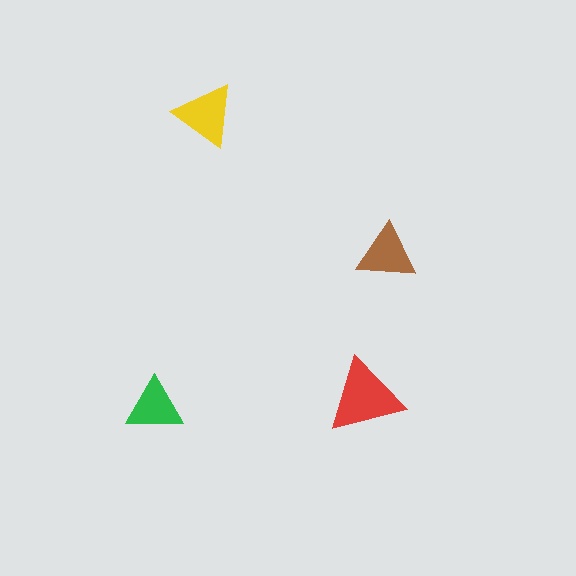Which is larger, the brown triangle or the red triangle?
The red one.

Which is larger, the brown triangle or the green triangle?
The brown one.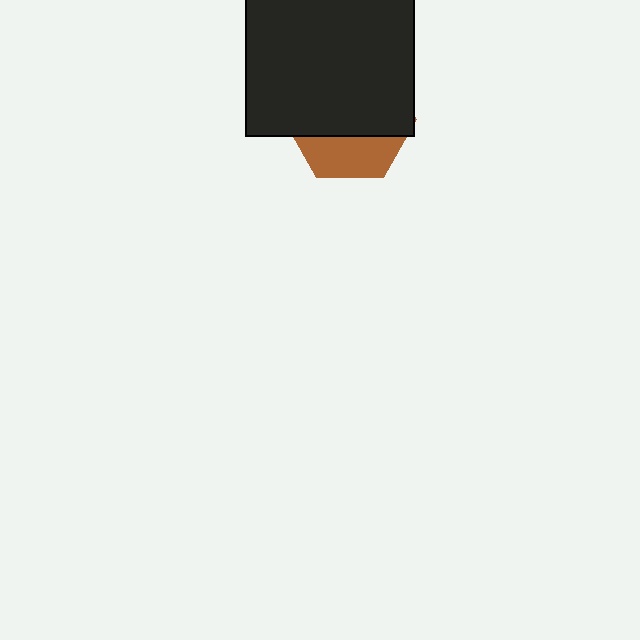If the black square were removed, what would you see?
You would see the complete brown hexagon.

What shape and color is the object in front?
The object in front is a black square.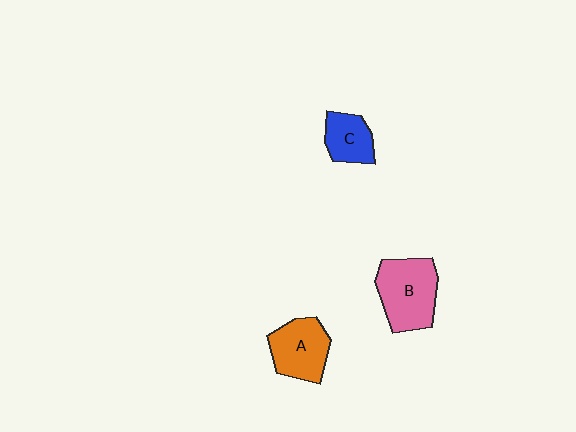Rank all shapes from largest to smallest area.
From largest to smallest: B (pink), A (orange), C (blue).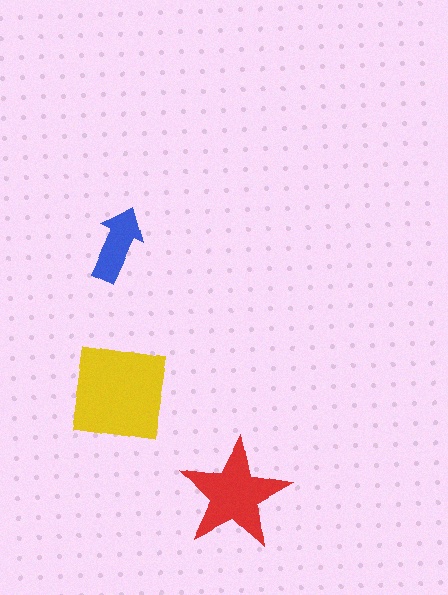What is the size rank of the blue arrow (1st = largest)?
3rd.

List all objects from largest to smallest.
The yellow square, the red star, the blue arrow.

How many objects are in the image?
There are 3 objects in the image.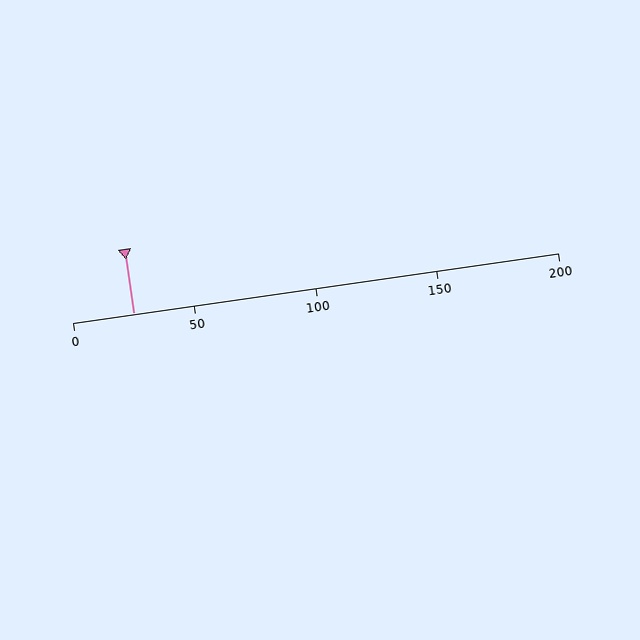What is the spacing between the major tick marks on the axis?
The major ticks are spaced 50 apart.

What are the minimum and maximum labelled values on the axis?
The axis runs from 0 to 200.